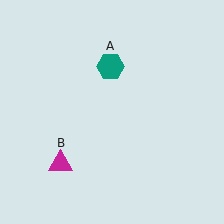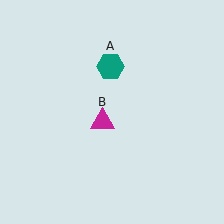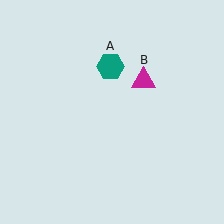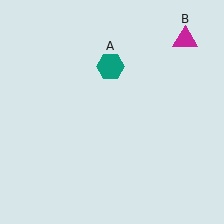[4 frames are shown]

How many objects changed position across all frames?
1 object changed position: magenta triangle (object B).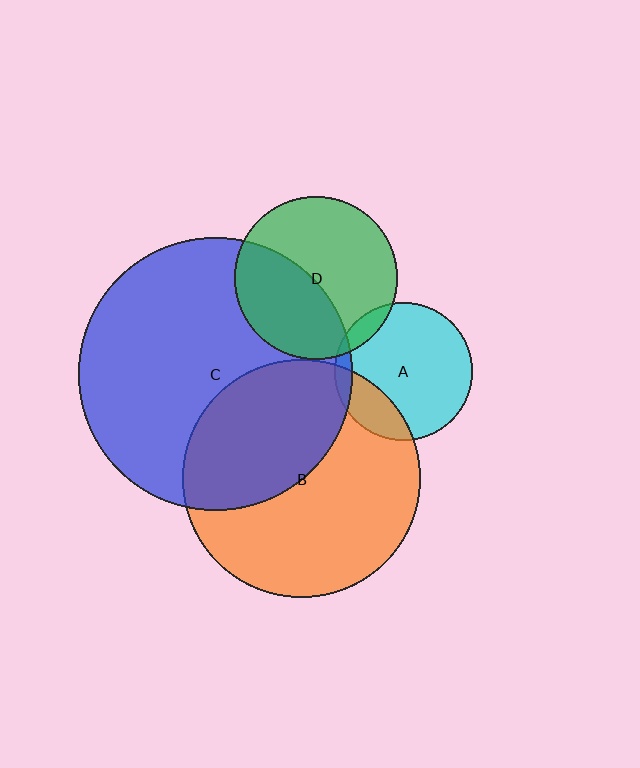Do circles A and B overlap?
Yes.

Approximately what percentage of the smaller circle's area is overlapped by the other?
Approximately 20%.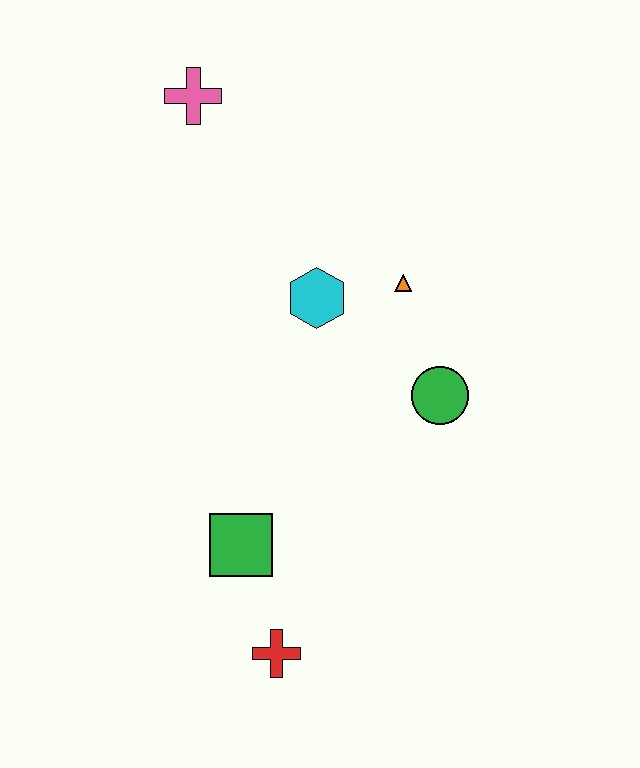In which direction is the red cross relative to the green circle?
The red cross is below the green circle.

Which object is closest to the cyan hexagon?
The orange triangle is closest to the cyan hexagon.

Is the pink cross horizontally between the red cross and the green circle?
No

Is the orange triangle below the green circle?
No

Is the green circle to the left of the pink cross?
No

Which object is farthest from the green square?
The pink cross is farthest from the green square.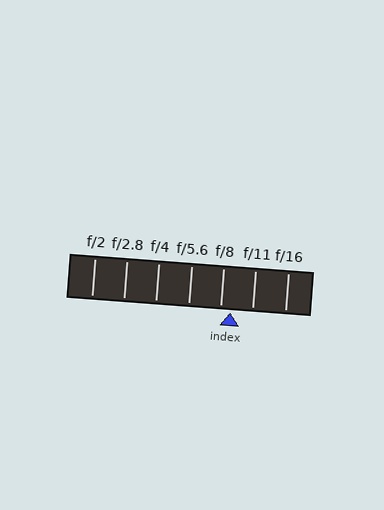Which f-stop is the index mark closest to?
The index mark is closest to f/8.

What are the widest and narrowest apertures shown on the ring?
The widest aperture shown is f/2 and the narrowest is f/16.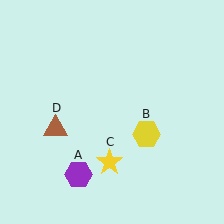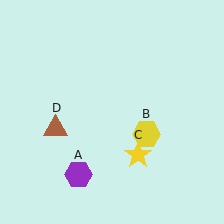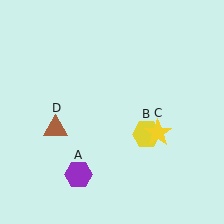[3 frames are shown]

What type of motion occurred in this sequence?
The yellow star (object C) rotated counterclockwise around the center of the scene.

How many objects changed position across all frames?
1 object changed position: yellow star (object C).